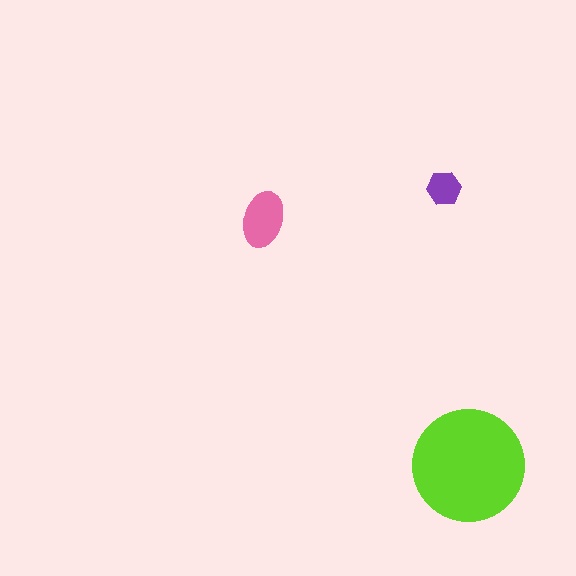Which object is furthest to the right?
The lime circle is rightmost.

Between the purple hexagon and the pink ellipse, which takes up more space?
The pink ellipse.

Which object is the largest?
The lime circle.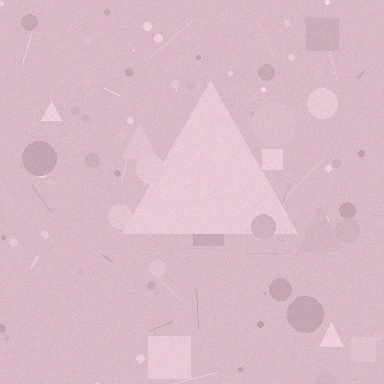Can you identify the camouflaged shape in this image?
The camouflaged shape is a triangle.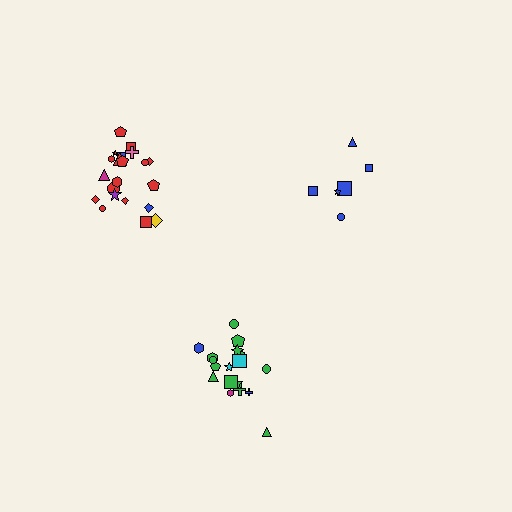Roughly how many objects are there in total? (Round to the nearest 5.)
Roughly 45 objects in total.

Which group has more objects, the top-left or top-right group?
The top-left group.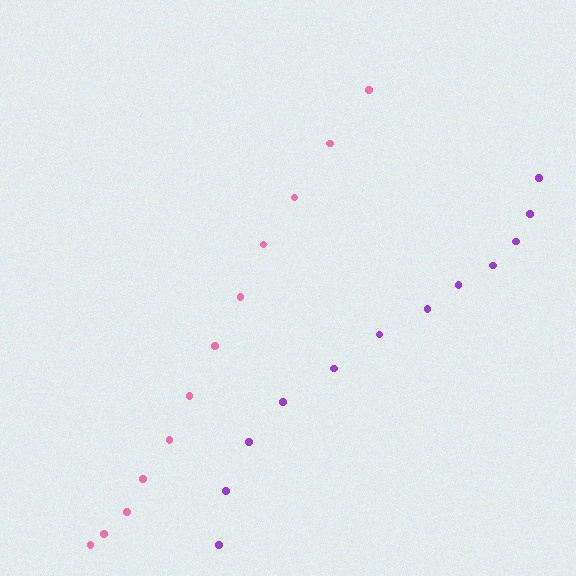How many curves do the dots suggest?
There are 2 distinct paths.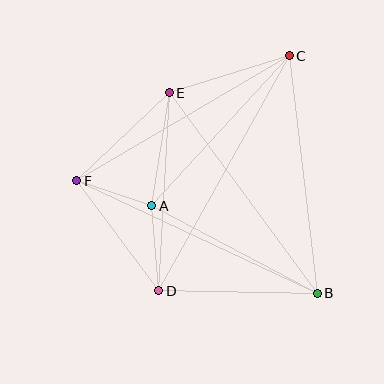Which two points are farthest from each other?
Points C and D are farthest from each other.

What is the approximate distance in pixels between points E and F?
The distance between E and F is approximately 128 pixels.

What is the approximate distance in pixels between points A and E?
The distance between A and E is approximately 114 pixels.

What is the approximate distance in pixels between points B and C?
The distance between B and C is approximately 239 pixels.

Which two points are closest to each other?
Points A and F are closest to each other.